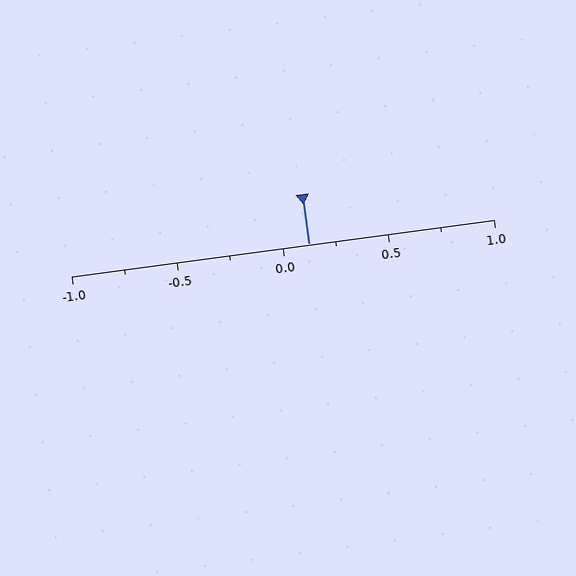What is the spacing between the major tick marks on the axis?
The major ticks are spaced 0.5 apart.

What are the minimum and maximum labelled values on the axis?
The axis runs from -1.0 to 1.0.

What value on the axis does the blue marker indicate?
The marker indicates approximately 0.12.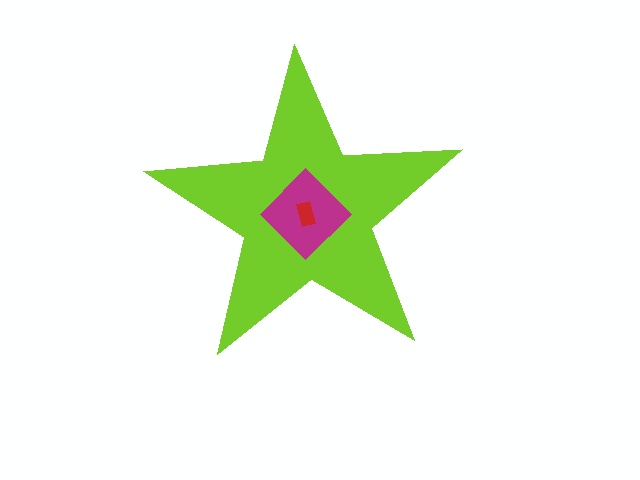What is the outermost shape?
The lime star.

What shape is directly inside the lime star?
The magenta diamond.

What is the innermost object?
The red rectangle.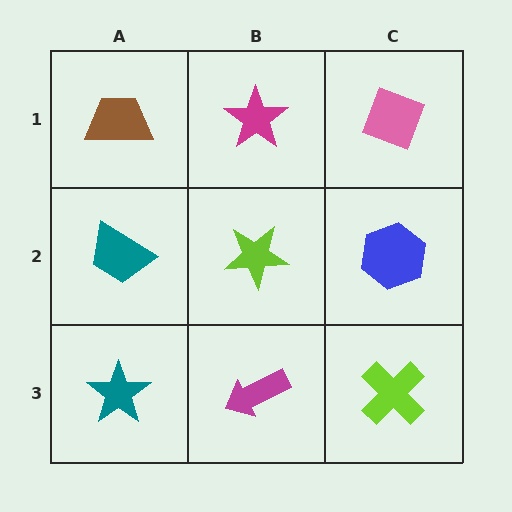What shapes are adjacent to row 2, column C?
A pink diamond (row 1, column C), a lime cross (row 3, column C), a lime star (row 2, column B).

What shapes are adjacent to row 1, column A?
A teal trapezoid (row 2, column A), a magenta star (row 1, column B).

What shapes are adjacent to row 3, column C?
A blue hexagon (row 2, column C), a magenta arrow (row 3, column B).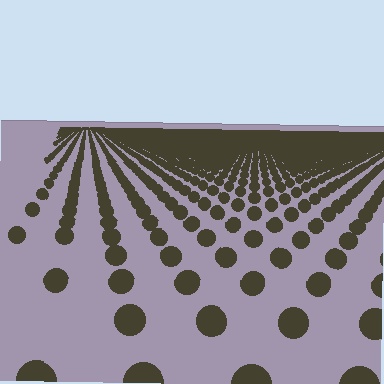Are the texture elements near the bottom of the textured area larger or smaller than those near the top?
Larger. Near the bottom, elements are closer to the viewer and appear at a bigger on-screen size.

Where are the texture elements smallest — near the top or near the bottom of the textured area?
Near the top.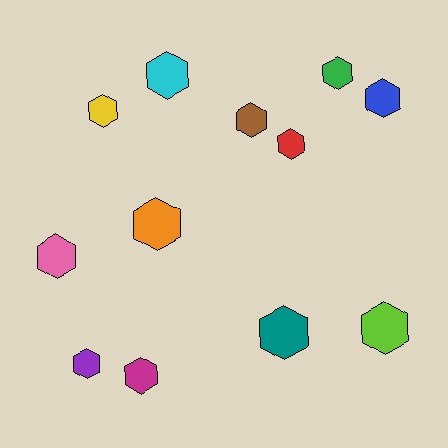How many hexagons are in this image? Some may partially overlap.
There are 12 hexagons.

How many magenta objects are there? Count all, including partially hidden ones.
There is 1 magenta object.